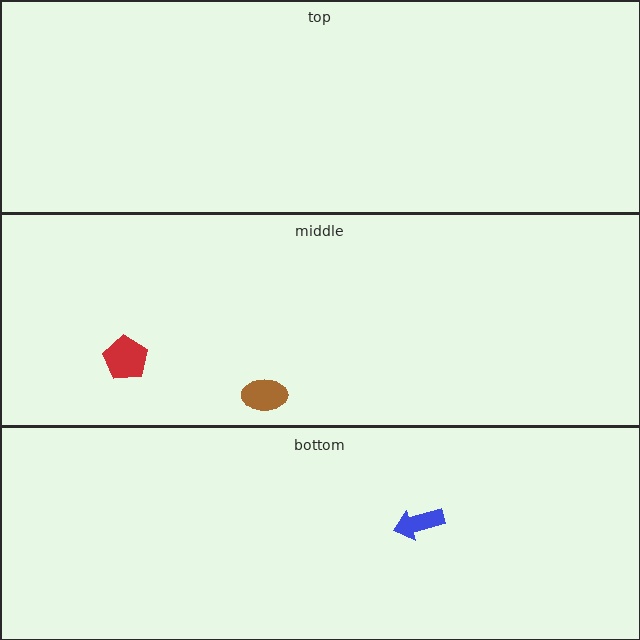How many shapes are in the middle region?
2.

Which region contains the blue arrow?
The bottom region.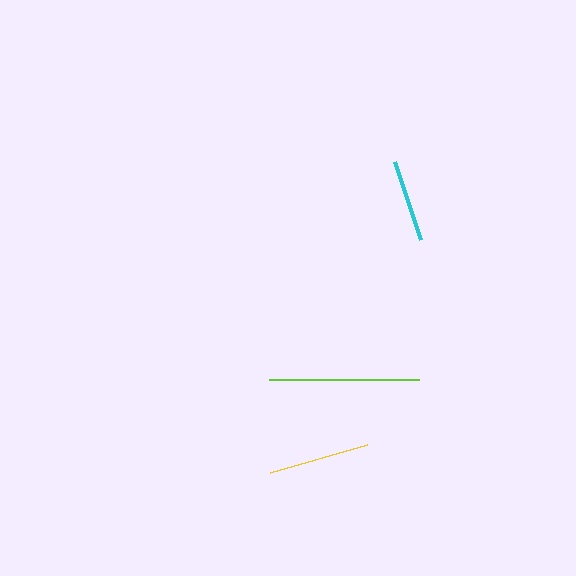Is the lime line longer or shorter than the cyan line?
The lime line is longer than the cyan line.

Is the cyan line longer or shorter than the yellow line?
The yellow line is longer than the cyan line.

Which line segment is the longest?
The lime line is the longest at approximately 150 pixels.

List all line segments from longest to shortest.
From longest to shortest: lime, yellow, cyan.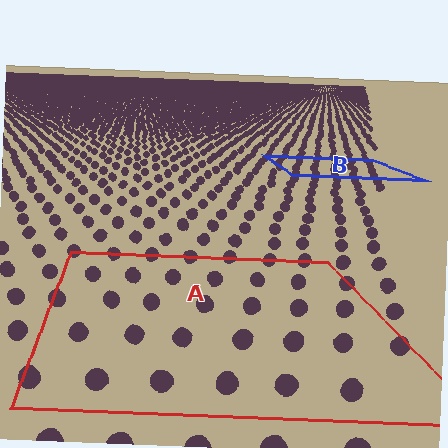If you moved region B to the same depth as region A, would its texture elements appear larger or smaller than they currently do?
They would appear larger. At a closer depth, the same texture elements are projected at a bigger on-screen size.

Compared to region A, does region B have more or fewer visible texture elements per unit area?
Region B has more texture elements per unit area — they are packed more densely because it is farther away.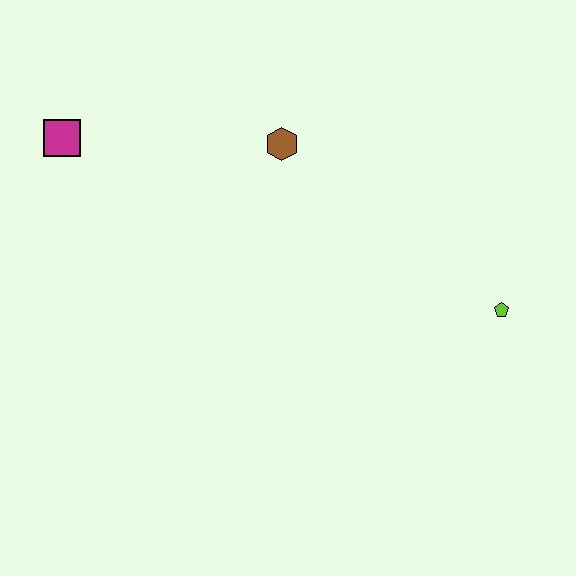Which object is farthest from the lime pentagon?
The magenta square is farthest from the lime pentagon.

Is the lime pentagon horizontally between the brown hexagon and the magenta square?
No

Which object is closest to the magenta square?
The brown hexagon is closest to the magenta square.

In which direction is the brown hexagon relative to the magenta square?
The brown hexagon is to the right of the magenta square.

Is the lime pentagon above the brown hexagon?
No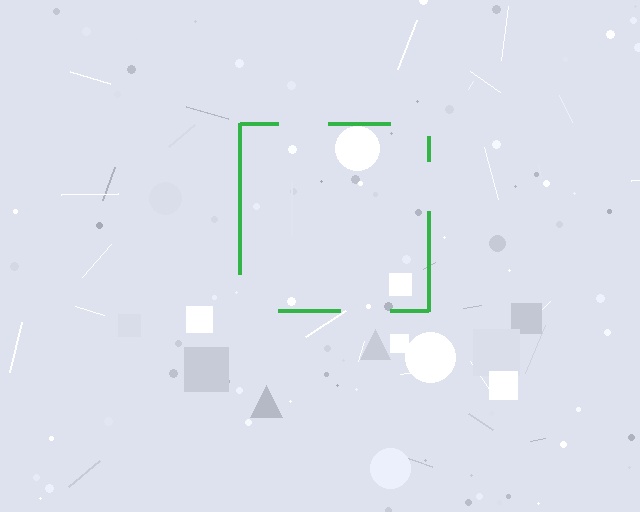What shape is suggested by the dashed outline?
The dashed outline suggests a square.